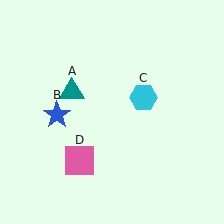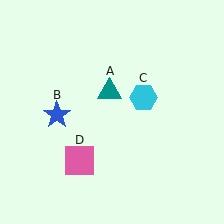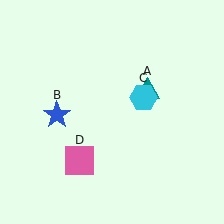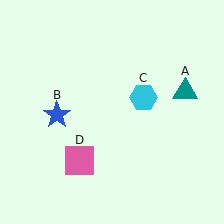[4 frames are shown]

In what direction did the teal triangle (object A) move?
The teal triangle (object A) moved right.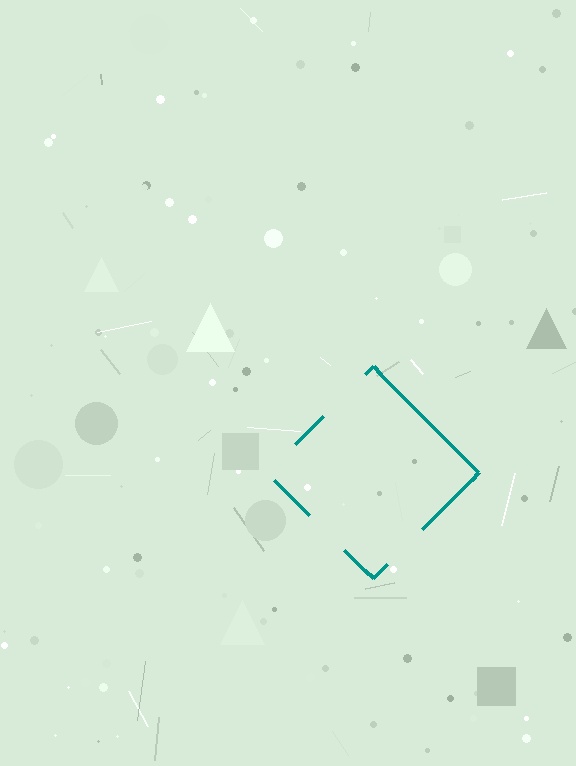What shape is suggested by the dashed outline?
The dashed outline suggests a diamond.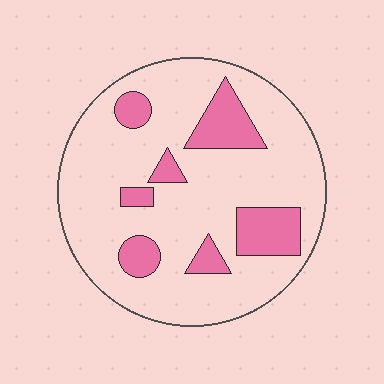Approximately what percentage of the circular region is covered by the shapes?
Approximately 20%.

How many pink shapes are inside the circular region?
7.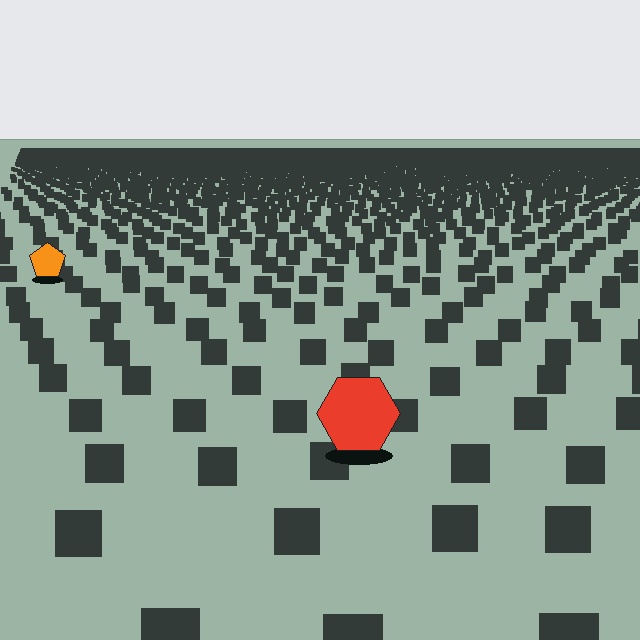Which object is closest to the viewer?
The red hexagon is closest. The texture marks near it are larger and more spread out.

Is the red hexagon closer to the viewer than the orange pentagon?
Yes. The red hexagon is closer — you can tell from the texture gradient: the ground texture is coarser near it.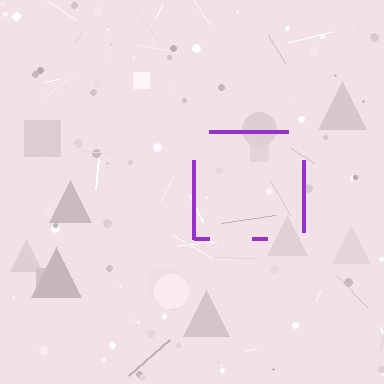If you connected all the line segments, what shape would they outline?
They would outline a square.